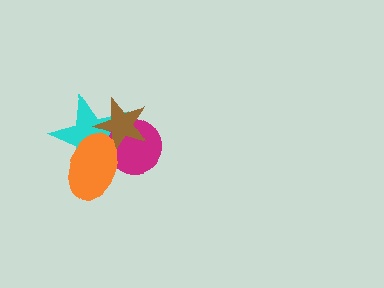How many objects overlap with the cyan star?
3 objects overlap with the cyan star.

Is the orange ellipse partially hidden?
No, no other shape covers it.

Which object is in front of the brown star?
The orange ellipse is in front of the brown star.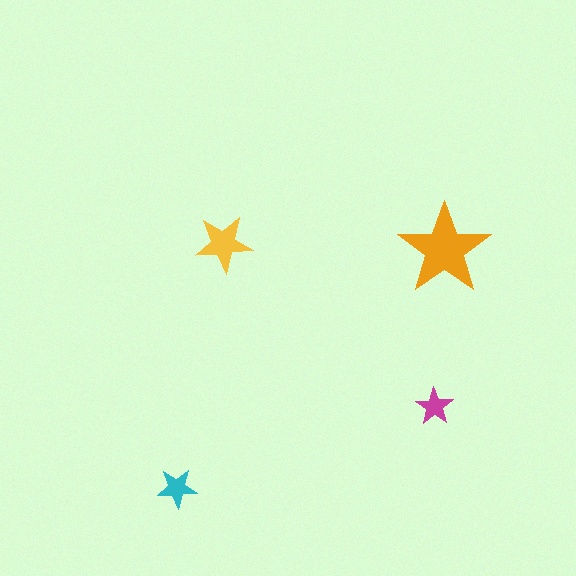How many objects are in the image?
There are 4 objects in the image.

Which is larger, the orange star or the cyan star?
The orange one.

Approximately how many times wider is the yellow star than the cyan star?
About 1.5 times wider.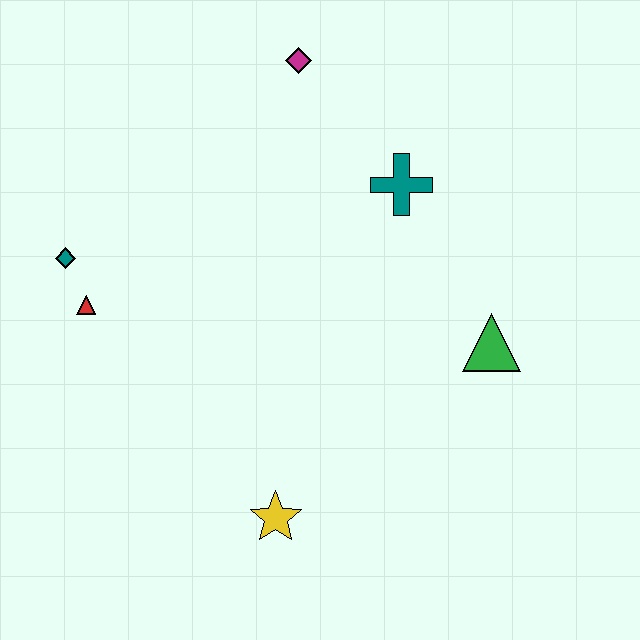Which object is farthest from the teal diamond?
The green triangle is farthest from the teal diamond.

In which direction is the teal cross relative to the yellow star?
The teal cross is above the yellow star.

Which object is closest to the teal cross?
The magenta diamond is closest to the teal cross.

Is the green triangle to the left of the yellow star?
No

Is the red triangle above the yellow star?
Yes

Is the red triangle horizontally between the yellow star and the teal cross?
No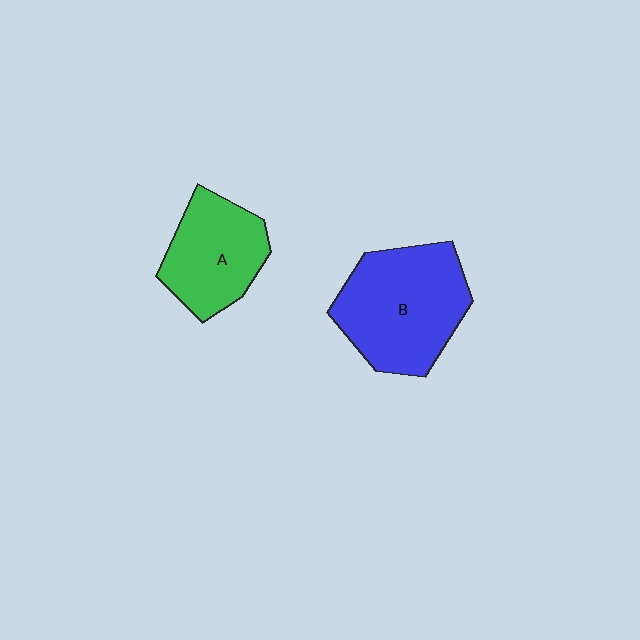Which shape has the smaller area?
Shape A (green).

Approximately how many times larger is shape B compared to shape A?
Approximately 1.4 times.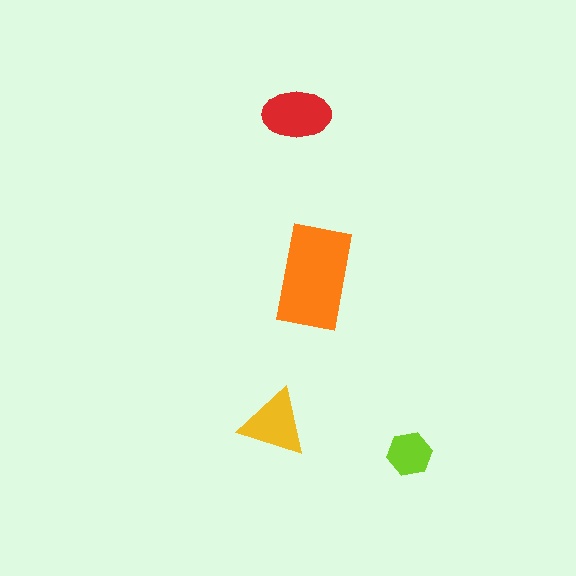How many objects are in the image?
There are 4 objects in the image.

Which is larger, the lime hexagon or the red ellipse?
The red ellipse.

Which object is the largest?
The orange rectangle.